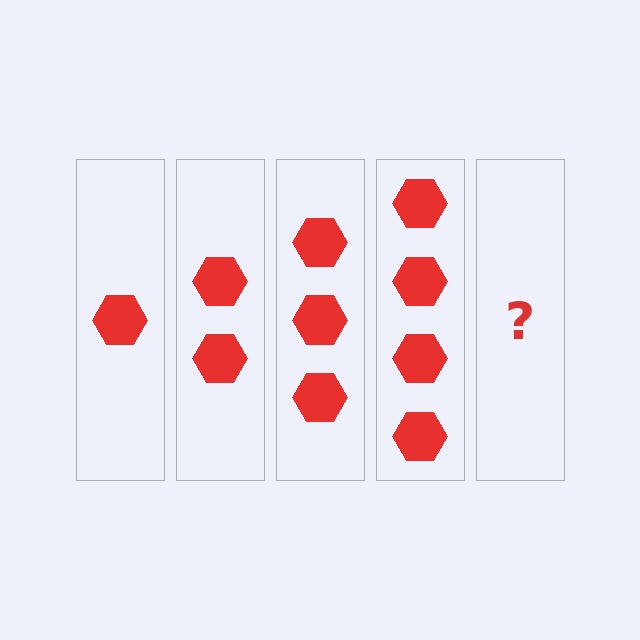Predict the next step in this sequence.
The next step is 5 hexagons.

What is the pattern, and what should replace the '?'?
The pattern is that each step adds one more hexagon. The '?' should be 5 hexagons.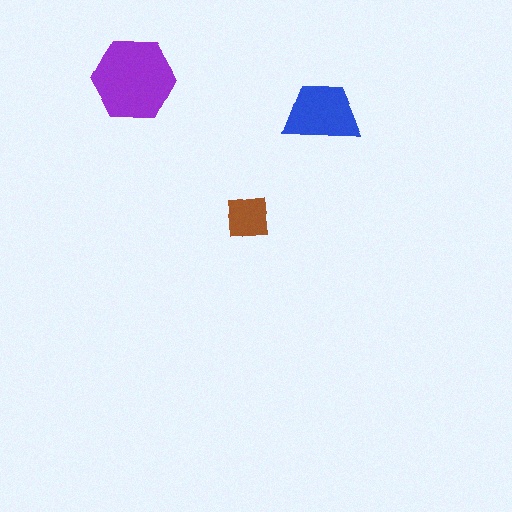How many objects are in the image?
There are 3 objects in the image.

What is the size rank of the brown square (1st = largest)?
3rd.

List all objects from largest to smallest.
The purple hexagon, the blue trapezoid, the brown square.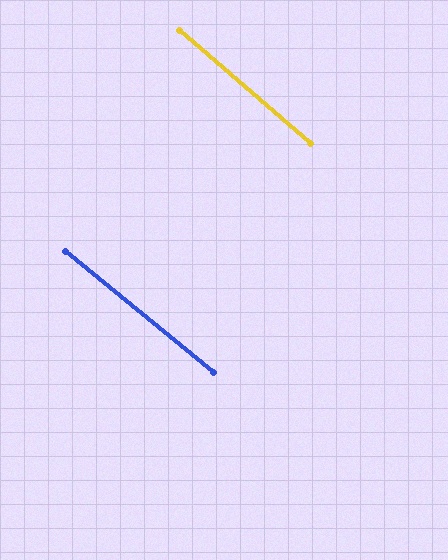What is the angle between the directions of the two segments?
Approximately 1 degree.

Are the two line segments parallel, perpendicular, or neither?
Parallel — their directions differ by only 1.5°.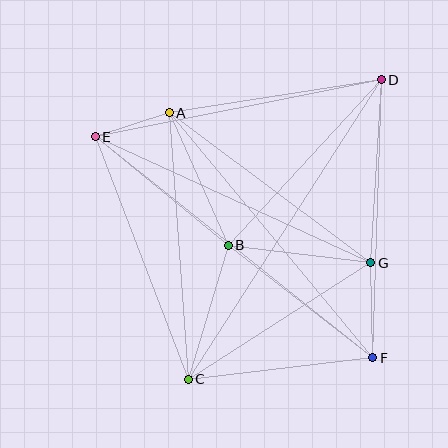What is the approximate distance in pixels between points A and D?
The distance between A and D is approximately 215 pixels.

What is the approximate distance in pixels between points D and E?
The distance between D and E is approximately 292 pixels.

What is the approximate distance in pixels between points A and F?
The distance between A and F is approximately 319 pixels.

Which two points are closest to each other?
Points A and E are closest to each other.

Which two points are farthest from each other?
Points C and D are farthest from each other.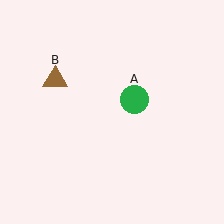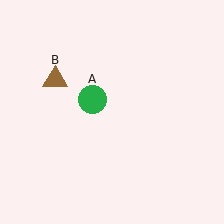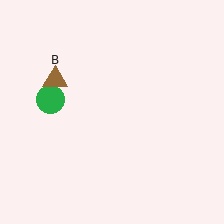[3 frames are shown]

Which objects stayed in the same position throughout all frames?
Brown triangle (object B) remained stationary.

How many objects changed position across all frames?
1 object changed position: green circle (object A).